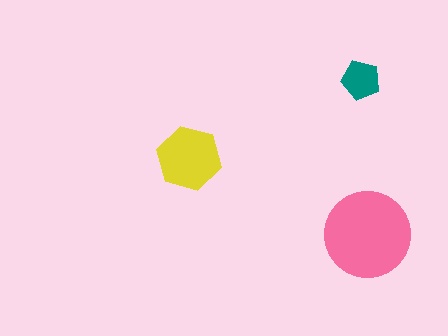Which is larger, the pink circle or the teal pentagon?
The pink circle.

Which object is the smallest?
The teal pentagon.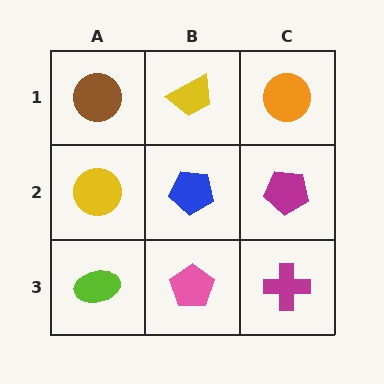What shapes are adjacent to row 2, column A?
A brown circle (row 1, column A), a lime ellipse (row 3, column A), a blue pentagon (row 2, column B).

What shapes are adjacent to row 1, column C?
A magenta pentagon (row 2, column C), a yellow trapezoid (row 1, column B).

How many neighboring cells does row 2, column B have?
4.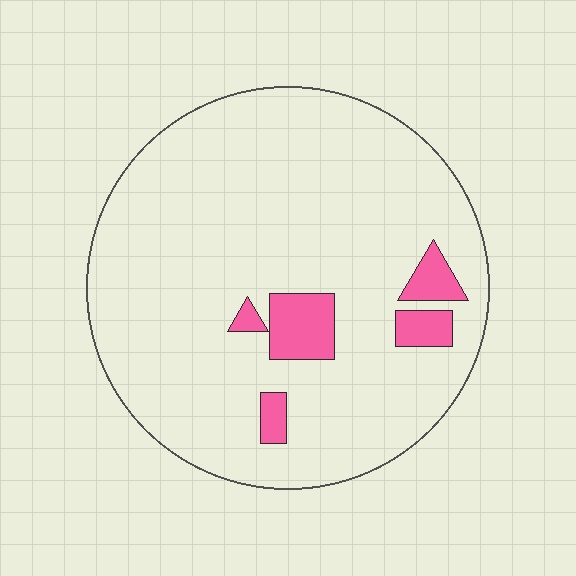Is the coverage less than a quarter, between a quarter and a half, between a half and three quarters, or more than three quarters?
Less than a quarter.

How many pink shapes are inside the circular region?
5.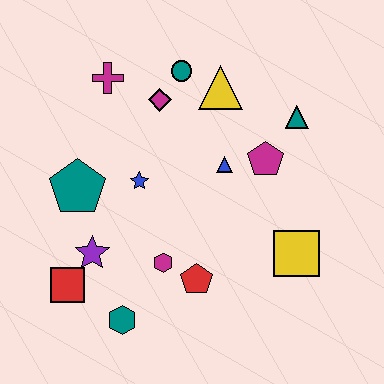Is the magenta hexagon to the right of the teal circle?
No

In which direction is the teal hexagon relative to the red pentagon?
The teal hexagon is to the left of the red pentagon.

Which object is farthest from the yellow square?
The magenta cross is farthest from the yellow square.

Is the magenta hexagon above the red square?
Yes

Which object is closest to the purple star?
The red square is closest to the purple star.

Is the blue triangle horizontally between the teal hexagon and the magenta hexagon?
No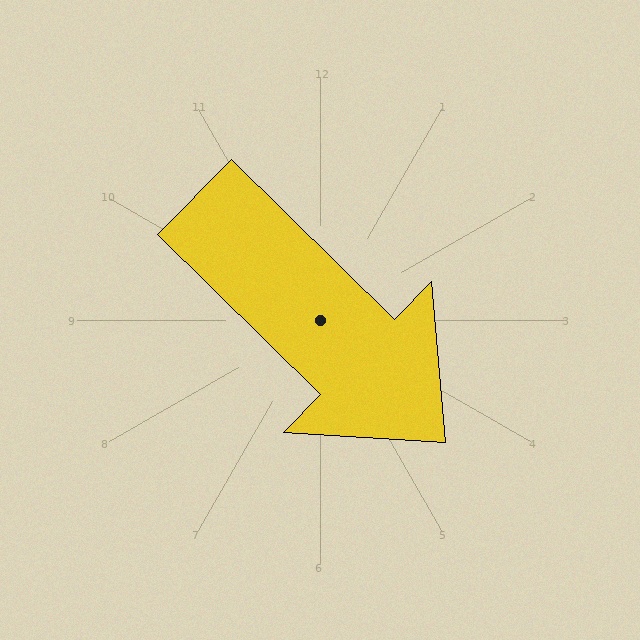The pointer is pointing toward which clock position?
Roughly 4 o'clock.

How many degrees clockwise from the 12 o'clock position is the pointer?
Approximately 134 degrees.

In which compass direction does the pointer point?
Southeast.